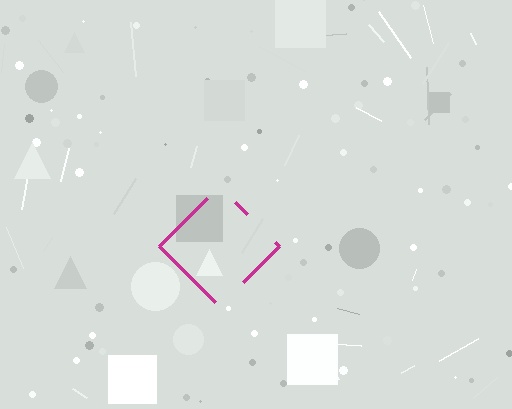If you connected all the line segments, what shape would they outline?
They would outline a diamond.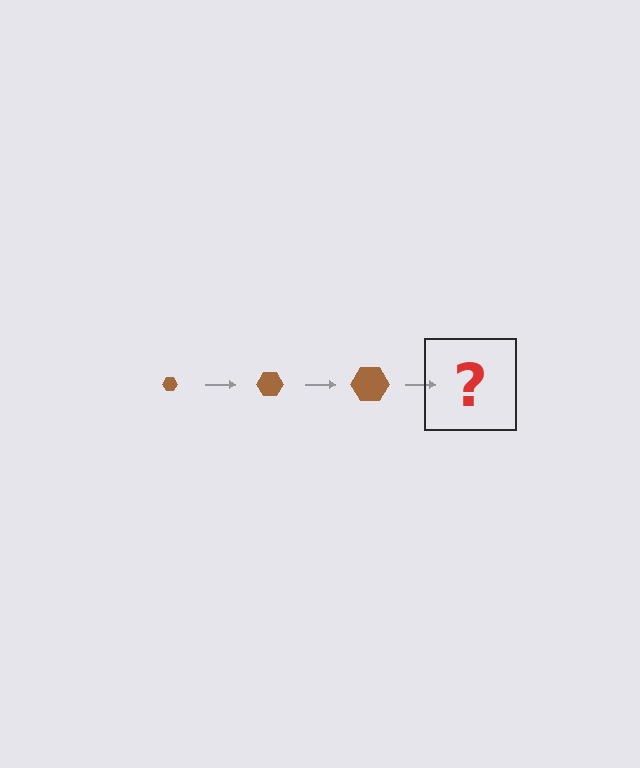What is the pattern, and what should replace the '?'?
The pattern is that the hexagon gets progressively larger each step. The '?' should be a brown hexagon, larger than the previous one.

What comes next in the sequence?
The next element should be a brown hexagon, larger than the previous one.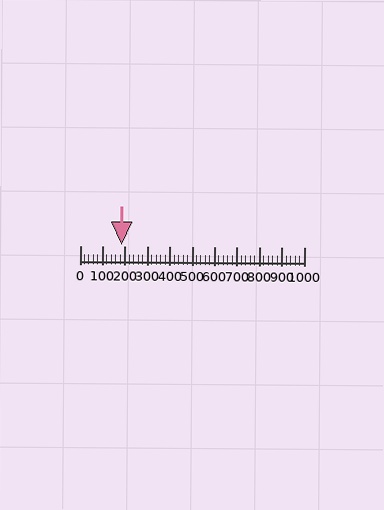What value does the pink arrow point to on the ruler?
The pink arrow points to approximately 185.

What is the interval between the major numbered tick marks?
The major tick marks are spaced 100 units apart.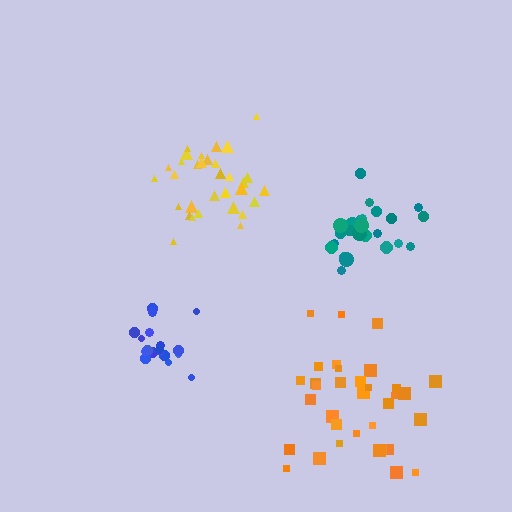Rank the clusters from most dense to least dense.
teal, blue, yellow, orange.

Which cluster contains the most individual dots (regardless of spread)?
Orange (34).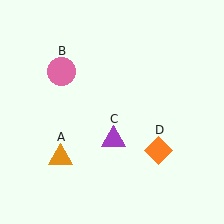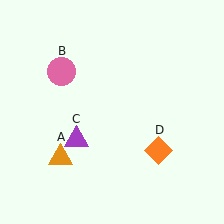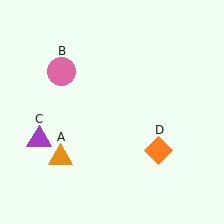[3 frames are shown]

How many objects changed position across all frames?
1 object changed position: purple triangle (object C).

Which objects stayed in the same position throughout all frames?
Orange triangle (object A) and pink circle (object B) and orange diamond (object D) remained stationary.